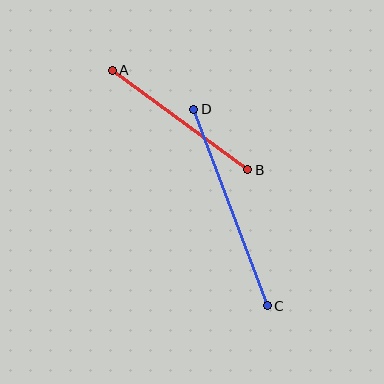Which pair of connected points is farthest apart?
Points C and D are farthest apart.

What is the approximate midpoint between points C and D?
The midpoint is at approximately (230, 207) pixels.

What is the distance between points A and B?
The distance is approximately 168 pixels.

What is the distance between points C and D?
The distance is approximately 210 pixels.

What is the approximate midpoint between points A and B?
The midpoint is at approximately (180, 120) pixels.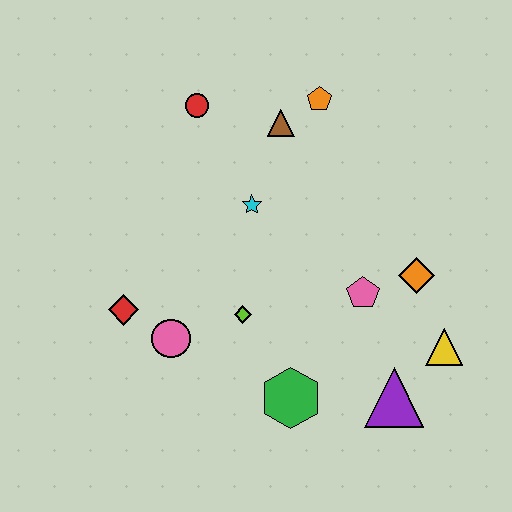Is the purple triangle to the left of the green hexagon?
No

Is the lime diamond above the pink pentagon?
No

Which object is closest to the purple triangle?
The yellow triangle is closest to the purple triangle.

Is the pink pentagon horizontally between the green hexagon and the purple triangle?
Yes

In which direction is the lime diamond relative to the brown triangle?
The lime diamond is below the brown triangle.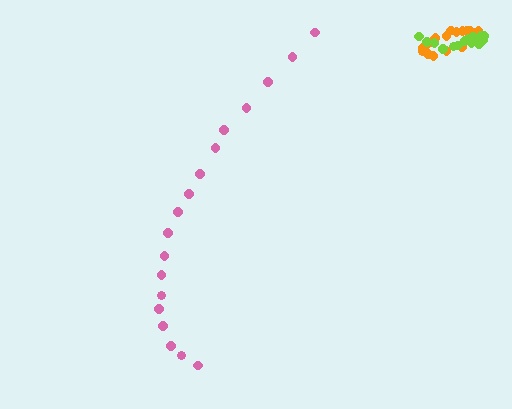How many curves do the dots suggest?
There are 3 distinct paths.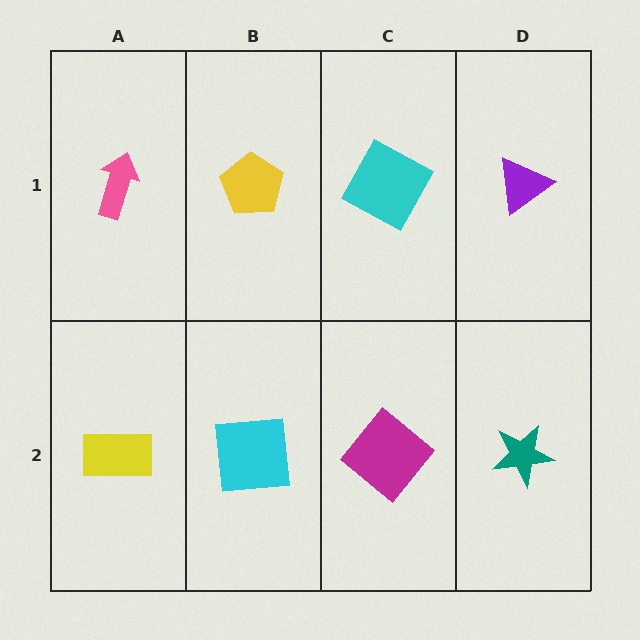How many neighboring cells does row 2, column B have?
3.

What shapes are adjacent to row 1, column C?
A magenta diamond (row 2, column C), a yellow pentagon (row 1, column B), a purple triangle (row 1, column D).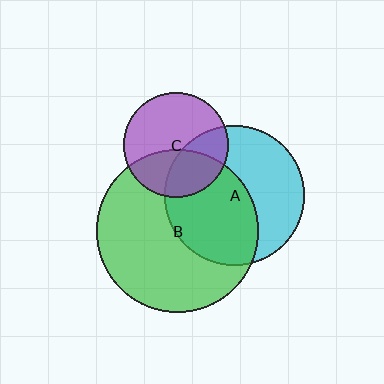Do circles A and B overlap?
Yes.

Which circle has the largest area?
Circle B (green).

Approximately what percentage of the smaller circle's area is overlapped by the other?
Approximately 55%.